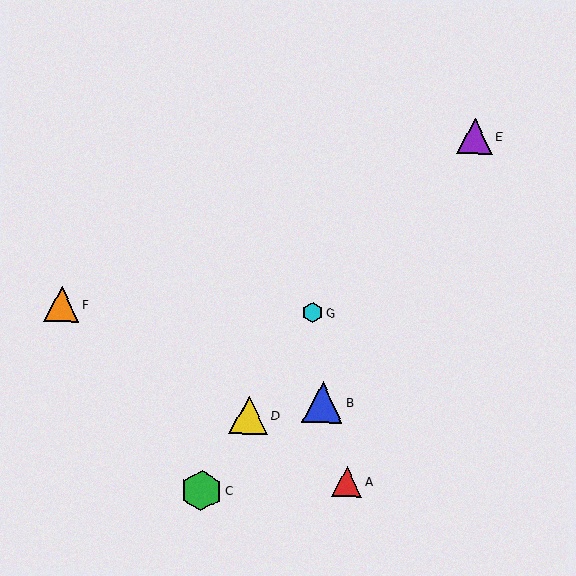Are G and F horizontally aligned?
Yes, both are at y≈313.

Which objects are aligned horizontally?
Objects F, G are aligned horizontally.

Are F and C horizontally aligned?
No, F is at y≈304 and C is at y≈490.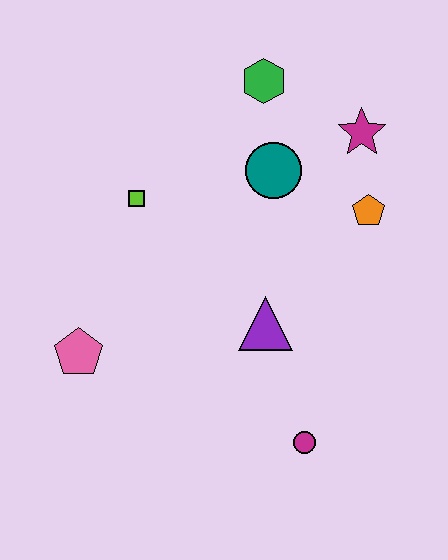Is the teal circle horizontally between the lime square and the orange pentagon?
Yes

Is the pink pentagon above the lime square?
No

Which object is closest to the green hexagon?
The teal circle is closest to the green hexagon.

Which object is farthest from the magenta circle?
The green hexagon is farthest from the magenta circle.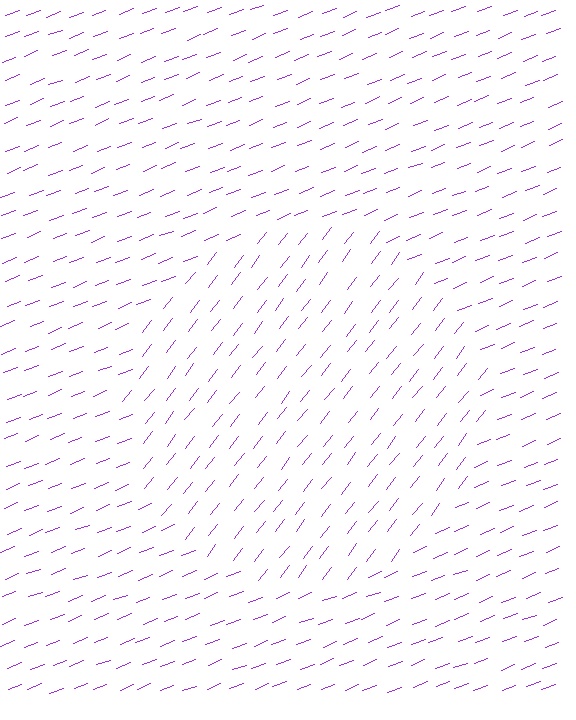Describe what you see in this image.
The image is filled with small purple line segments. A circle region in the image has lines oriented differently from the surrounding lines, creating a visible texture boundary.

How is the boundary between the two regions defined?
The boundary is defined purely by a change in line orientation (approximately 31 degrees difference). All lines are the same color and thickness.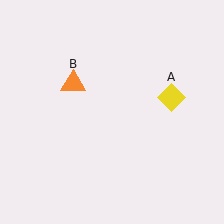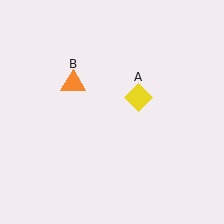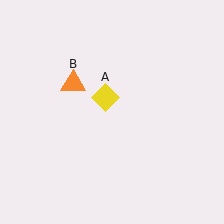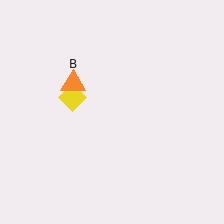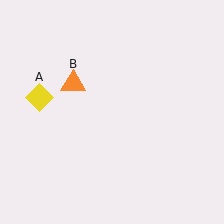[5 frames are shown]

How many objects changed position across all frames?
1 object changed position: yellow diamond (object A).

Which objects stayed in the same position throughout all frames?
Orange triangle (object B) remained stationary.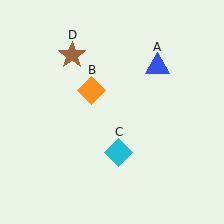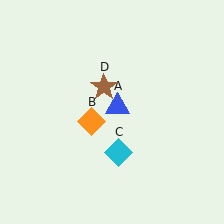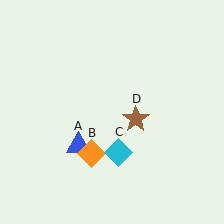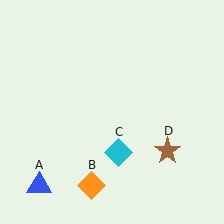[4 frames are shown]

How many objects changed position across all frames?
3 objects changed position: blue triangle (object A), orange diamond (object B), brown star (object D).